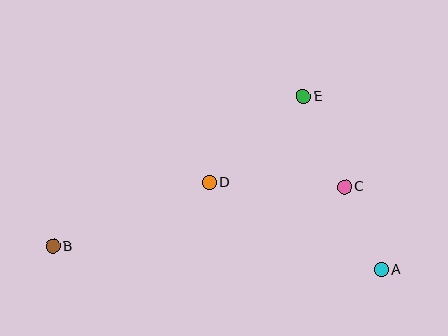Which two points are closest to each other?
Points A and C are closest to each other.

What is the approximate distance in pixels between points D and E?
The distance between D and E is approximately 127 pixels.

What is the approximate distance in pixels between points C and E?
The distance between C and E is approximately 99 pixels.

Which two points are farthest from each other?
Points A and B are farthest from each other.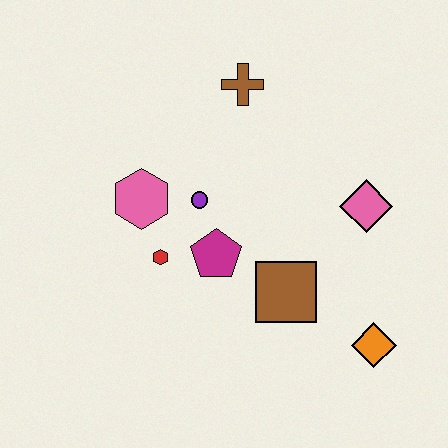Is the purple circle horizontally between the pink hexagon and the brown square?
Yes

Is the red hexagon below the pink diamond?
Yes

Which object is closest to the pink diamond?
The brown square is closest to the pink diamond.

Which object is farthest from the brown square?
The brown cross is farthest from the brown square.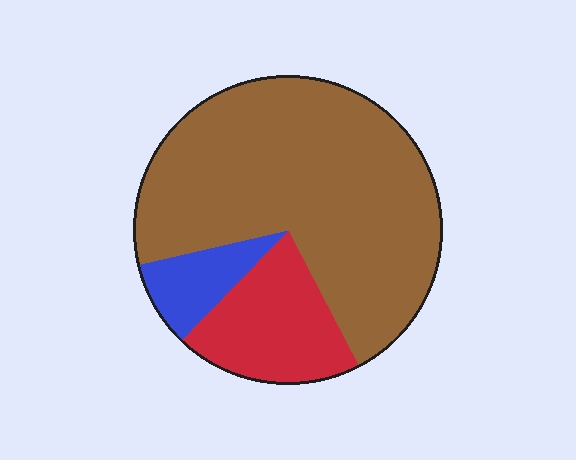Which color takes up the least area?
Blue, at roughly 10%.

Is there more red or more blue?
Red.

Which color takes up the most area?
Brown, at roughly 70%.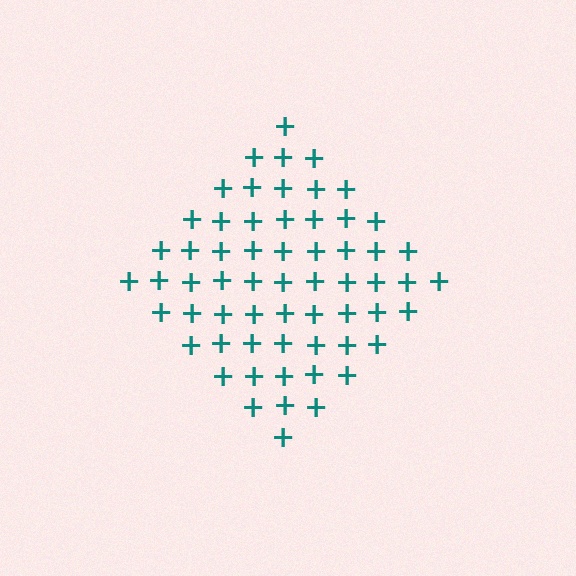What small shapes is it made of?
It is made of small plus signs.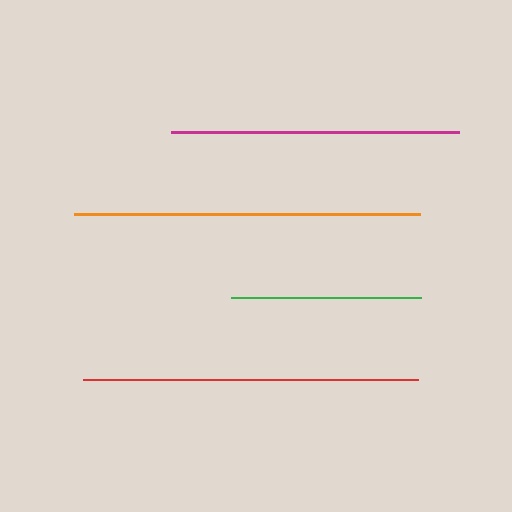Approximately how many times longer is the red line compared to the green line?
The red line is approximately 1.8 times the length of the green line.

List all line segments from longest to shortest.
From longest to shortest: orange, red, magenta, green.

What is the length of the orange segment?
The orange segment is approximately 346 pixels long.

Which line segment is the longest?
The orange line is the longest at approximately 346 pixels.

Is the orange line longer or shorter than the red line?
The orange line is longer than the red line.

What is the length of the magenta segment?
The magenta segment is approximately 288 pixels long.